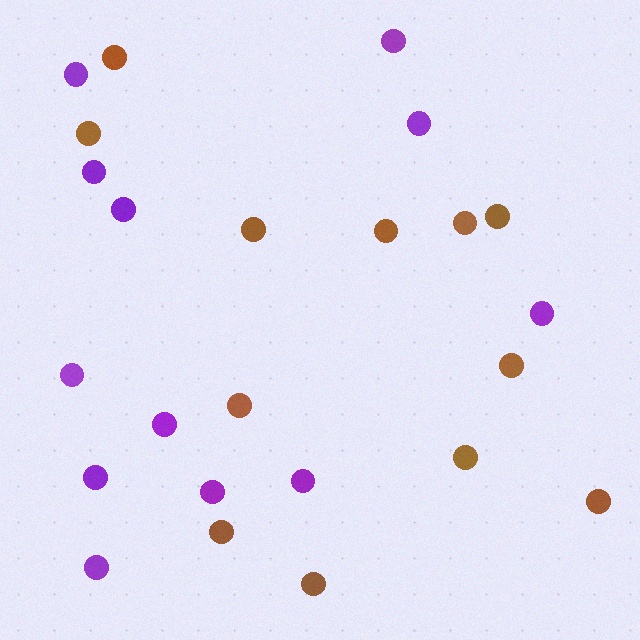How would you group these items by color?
There are 2 groups: one group of brown circles (12) and one group of purple circles (12).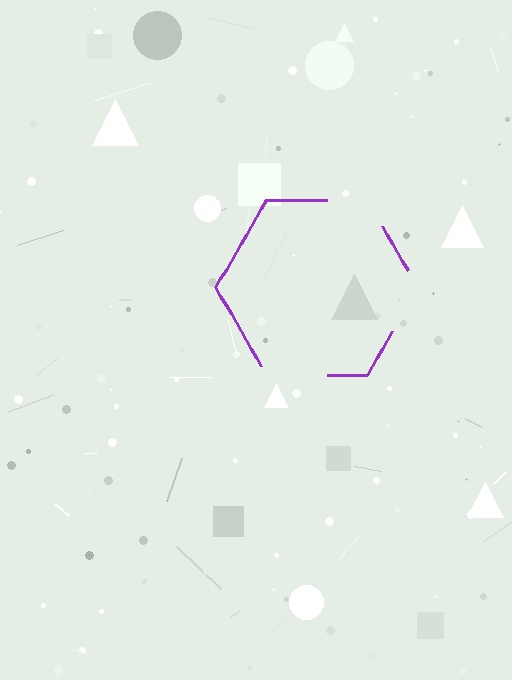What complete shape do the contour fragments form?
The contour fragments form a hexagon.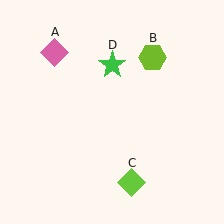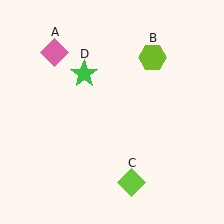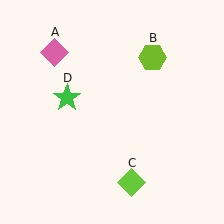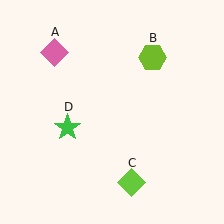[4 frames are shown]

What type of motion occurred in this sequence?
The green star (object D) rotated counterclockwise around the center of the scene.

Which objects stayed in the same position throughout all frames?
Pink diamond (object A) and lime hexagon (object B) and lime diamond (object C) remained stationary.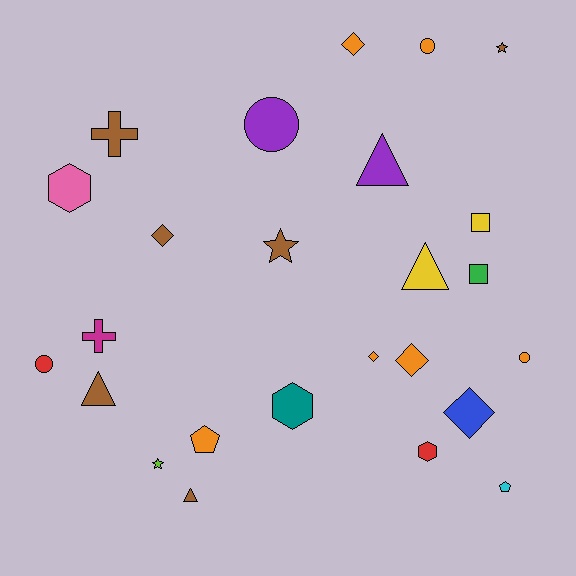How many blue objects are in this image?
There is 1 blue object.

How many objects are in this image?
There are 25 objects.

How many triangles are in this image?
There are 4 triangles.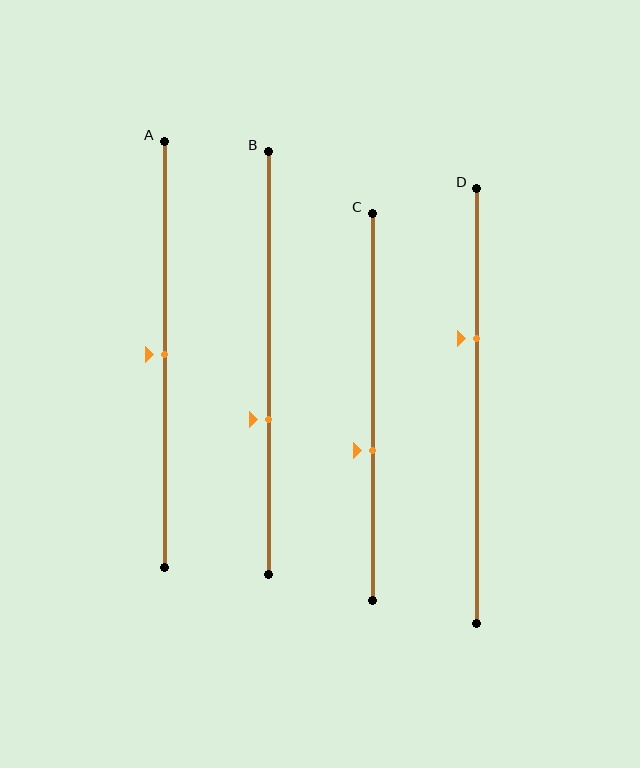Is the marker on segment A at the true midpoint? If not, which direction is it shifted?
Yes, the marker on segment A is at the true midpoint.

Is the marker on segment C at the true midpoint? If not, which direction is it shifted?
No, the marker on segment C is shifted downward by about 11% of the segment length.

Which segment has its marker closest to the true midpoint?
Segment A has its marker closest to the true midpoint.